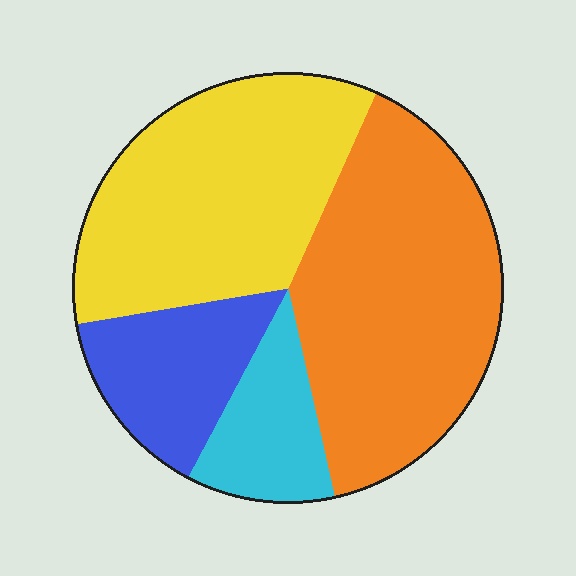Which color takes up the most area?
Orange, at roughly 40%.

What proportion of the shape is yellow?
Yellow takes up about one third (1/3) of the shape.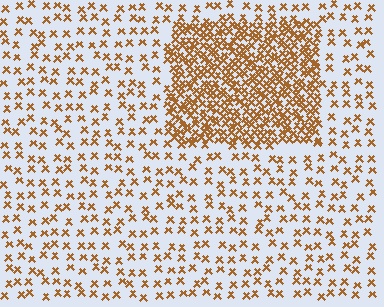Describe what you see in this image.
The image contains small brown elements arranged at two different densities. A rectangle-shaped region is visible where the elements are more densely packed than the surrounding area.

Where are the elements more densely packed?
The elements are more densely packed inside the rectangle boundary.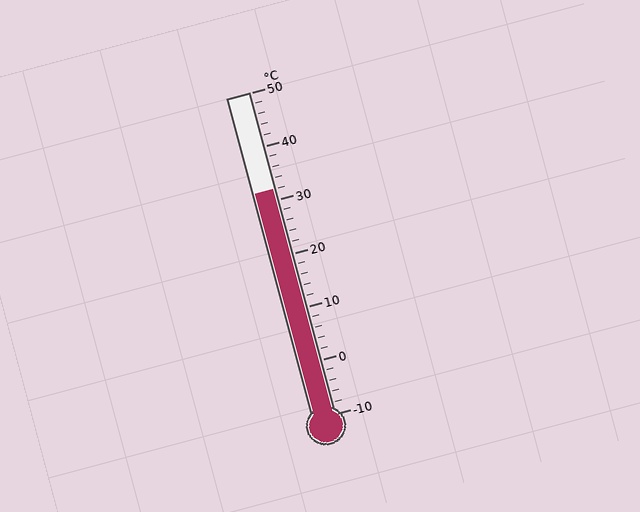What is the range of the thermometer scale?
The thermometer scale ranges from -10°C to 50°C.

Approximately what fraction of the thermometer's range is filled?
The thermometer is filled to approximately 70% of its range.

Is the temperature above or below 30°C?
The temperature is above 30°C.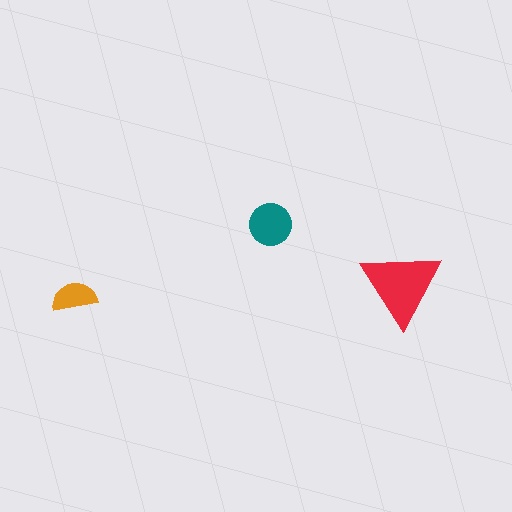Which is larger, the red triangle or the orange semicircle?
The red triangle.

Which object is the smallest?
The orange semicircle.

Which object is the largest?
The red triangle.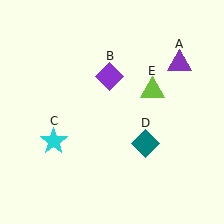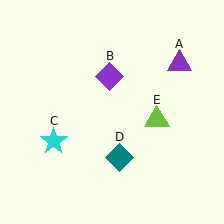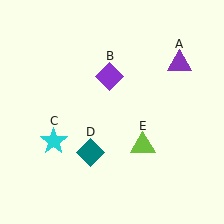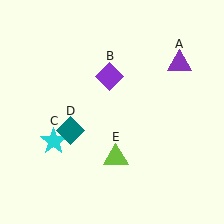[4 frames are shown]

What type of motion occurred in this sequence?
The teal diamond (object D), lime triangle (object E) rotated clockwise around the center of the scene.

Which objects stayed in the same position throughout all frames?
Purple triangle (object A) and purple diamond (object B) and cyan star (object C) remained stationary.